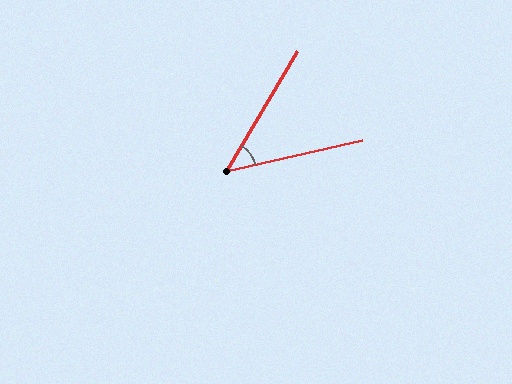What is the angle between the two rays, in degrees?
Approximately 47 degrees.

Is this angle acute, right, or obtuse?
It is acute.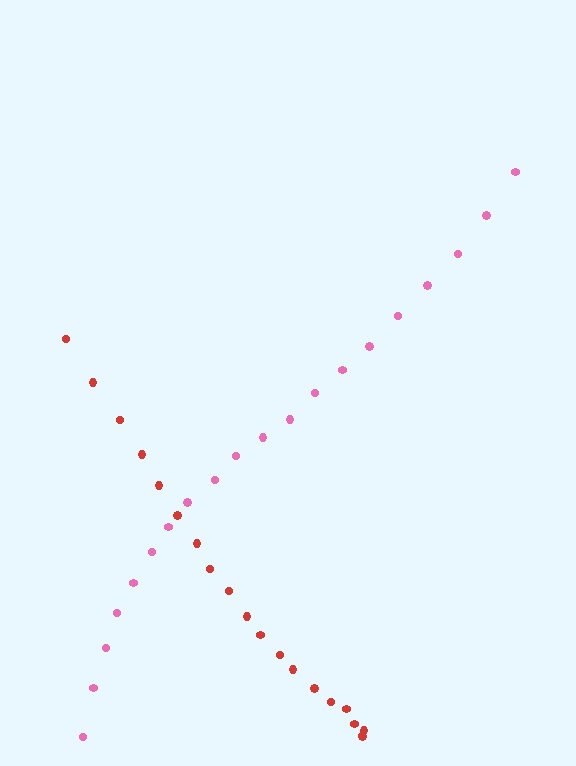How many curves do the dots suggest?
There are 2 distinct paths.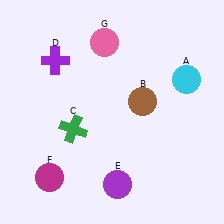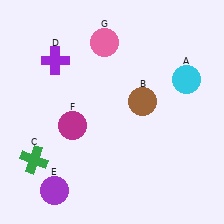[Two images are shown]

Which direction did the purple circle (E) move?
The purple circle (E) moved left.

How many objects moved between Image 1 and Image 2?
3 objects moved between the two images.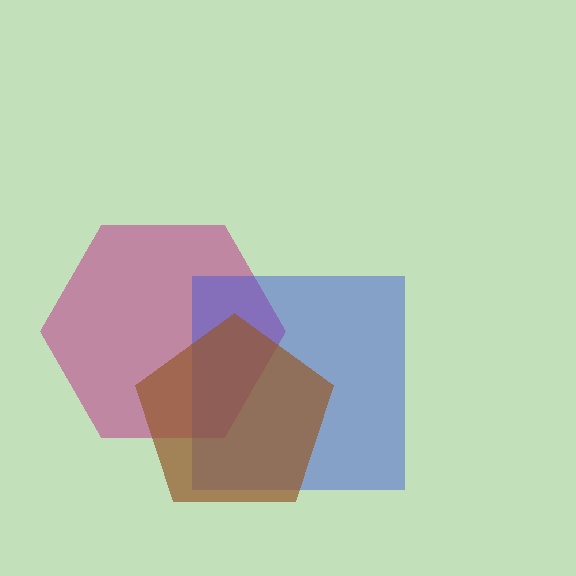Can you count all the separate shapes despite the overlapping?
Yes, there are 3 separate shapes.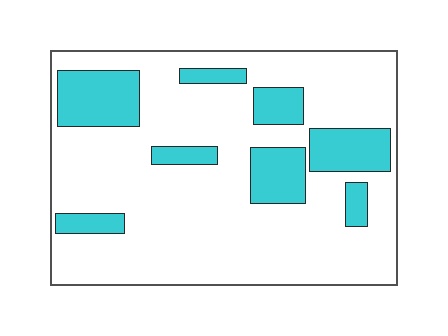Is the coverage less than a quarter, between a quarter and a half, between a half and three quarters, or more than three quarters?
Less than a quarter.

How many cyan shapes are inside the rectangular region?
8.